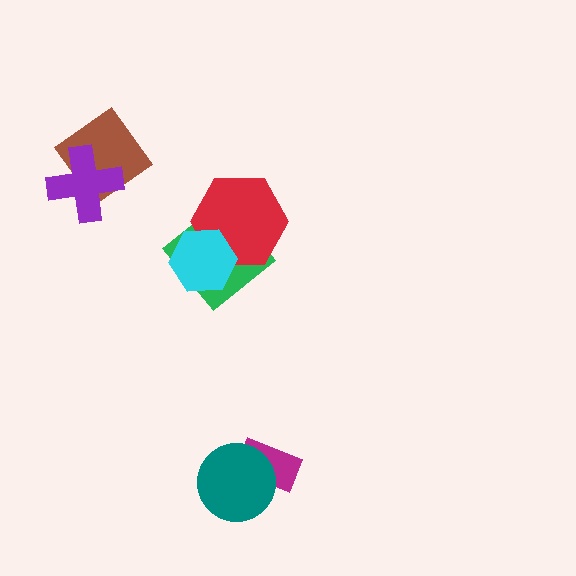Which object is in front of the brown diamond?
The purple cross is in front of the brown diamond.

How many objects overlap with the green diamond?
2 objects overlap with the green diamond.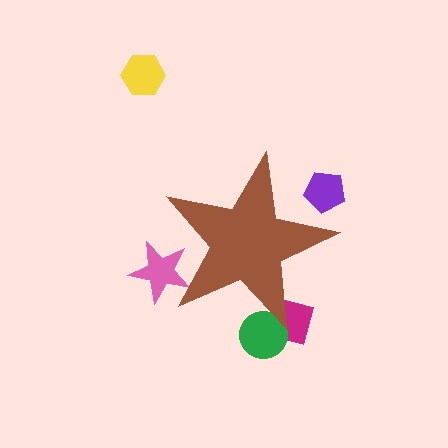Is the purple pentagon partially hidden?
Yes, the purple pentagon is partially hidden behind the brown star.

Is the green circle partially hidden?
Yes, the green circle is partially hidden behind the brown star.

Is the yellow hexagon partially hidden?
No, the yellow hexagon is fully visible.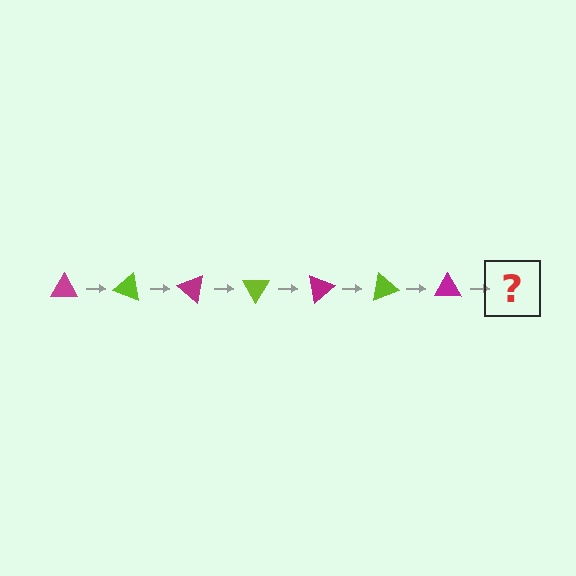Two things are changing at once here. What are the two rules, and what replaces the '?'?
The two rules are that it rotates 20 degrees each step and the color cycles through magenta and lime. The '?' should be a lime triangle, rotated 140 degrees from the start.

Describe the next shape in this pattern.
It should be a lime triangle, rotated 140 degrees from the start.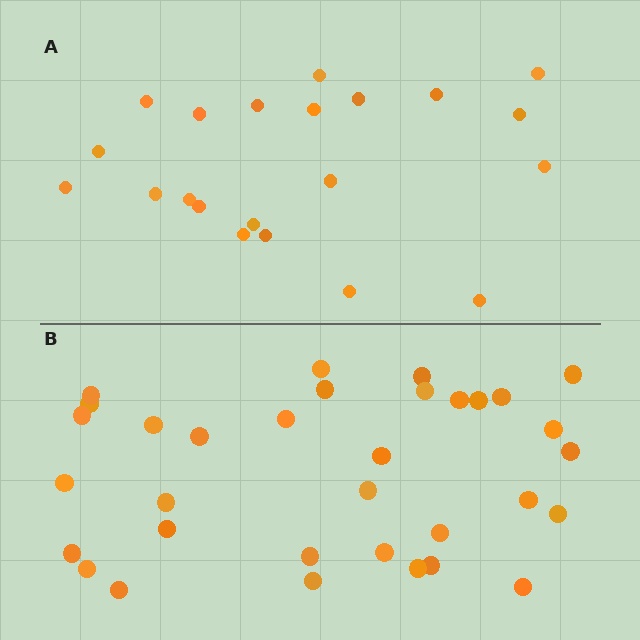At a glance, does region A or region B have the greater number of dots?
Region B (the bottom region) has more dots.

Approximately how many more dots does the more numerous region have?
Region B has roughly 12 or so more dots than region A.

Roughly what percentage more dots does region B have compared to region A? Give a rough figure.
About 55% more.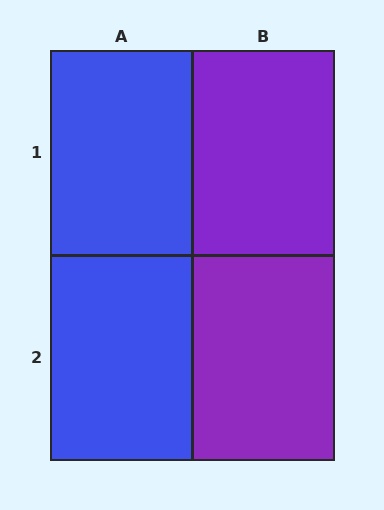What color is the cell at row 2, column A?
Blue.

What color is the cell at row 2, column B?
Purple.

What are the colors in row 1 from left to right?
Blue, purple.